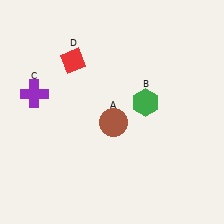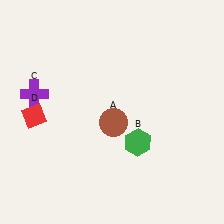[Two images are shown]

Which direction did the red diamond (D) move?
The red diamond (D) moved down.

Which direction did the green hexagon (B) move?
The green hexagon (B) moved down.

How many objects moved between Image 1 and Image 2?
2 objects moved between the two images.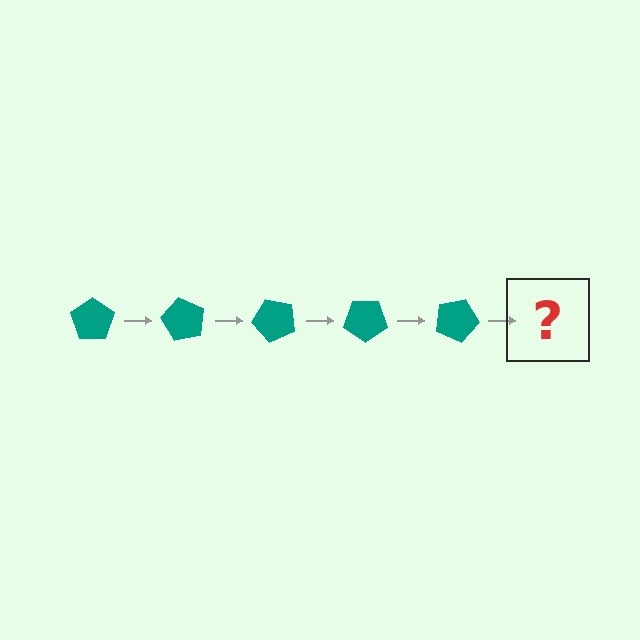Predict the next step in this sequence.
The next step is a teal pentagon rotated 300 degrees.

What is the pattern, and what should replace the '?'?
The pattern is that the pentagon rotates 60 degrees each step. The '?' should be a teal pentagon rotated 300 degrees.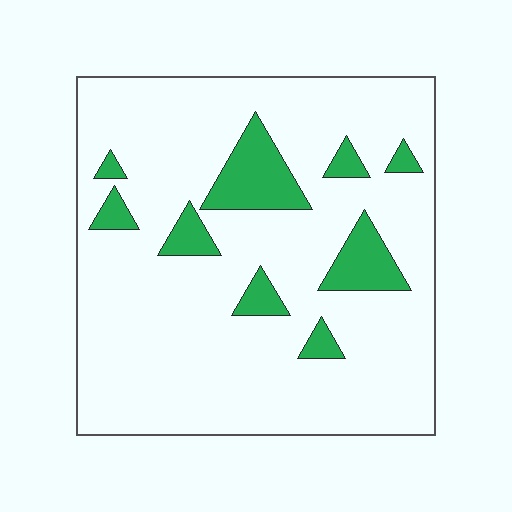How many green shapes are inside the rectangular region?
9.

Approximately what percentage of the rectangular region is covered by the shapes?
Approximately 15%.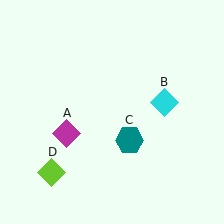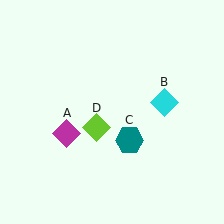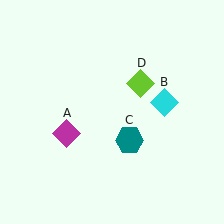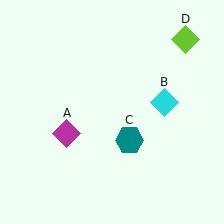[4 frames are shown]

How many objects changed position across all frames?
1 object changed position: lime diamond (object D).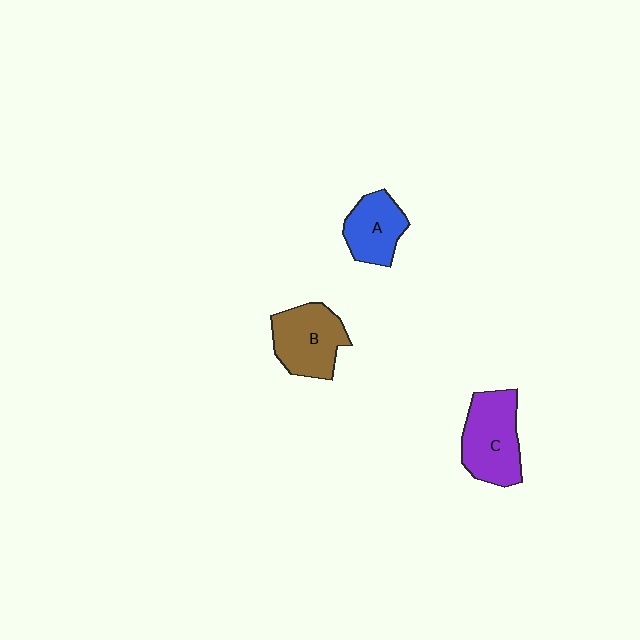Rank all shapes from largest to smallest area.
From largest to smallest: C (purple), B (brown), A (blue).